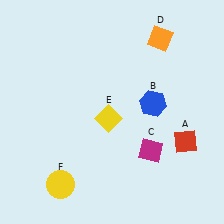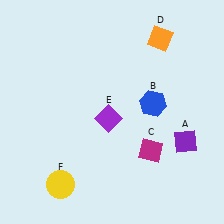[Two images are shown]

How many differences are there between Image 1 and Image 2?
There are 2 differences between the two images.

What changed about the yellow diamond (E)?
In Image 1, E is yellow. In Image 2, it changed to purple.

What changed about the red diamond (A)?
In Image 1, A is red. In Image 2, it changed to purple.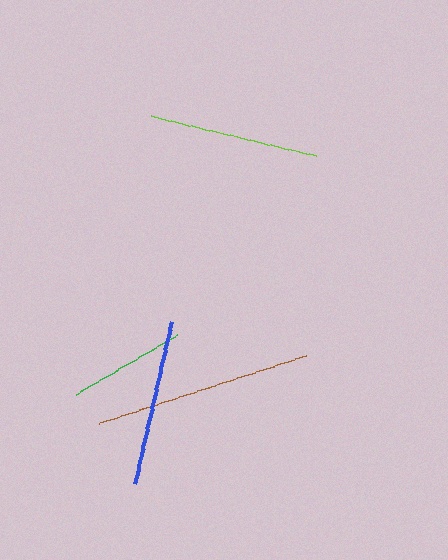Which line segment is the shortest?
The green line is the shortest at approximately 118 pixels.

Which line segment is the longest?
The brown line is the longest at approximately 218 pixels.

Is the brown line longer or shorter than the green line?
The brown line is longer than the green line.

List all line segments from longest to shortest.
From longest to shortest: brown, lime, blue, green.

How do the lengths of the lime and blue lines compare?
The lime and blue lines are approximately the same length.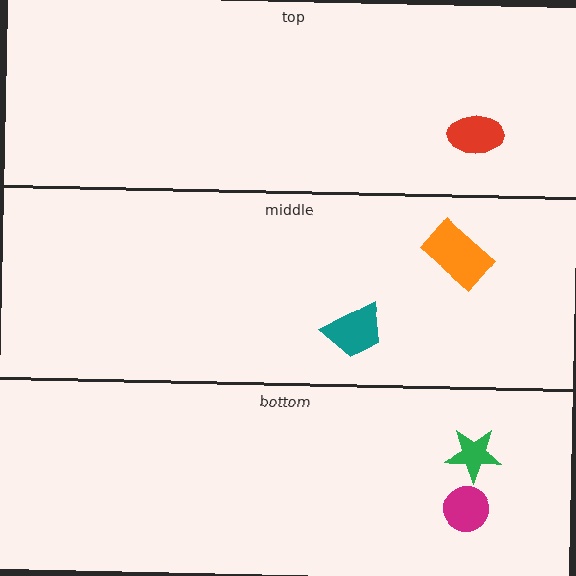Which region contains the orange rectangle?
The middle region.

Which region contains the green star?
The bottom region.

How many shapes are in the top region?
1.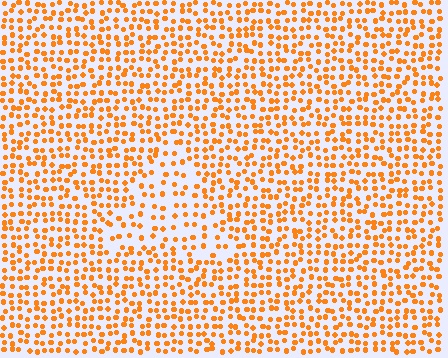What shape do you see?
I see a triangle.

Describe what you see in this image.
The image contains small orange elements arranged at two different densities. A triangle-shaped region is visible where the elements are less densely packed than the surrounding area.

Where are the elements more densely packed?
The elements are more densely packed outside the triangle boundary.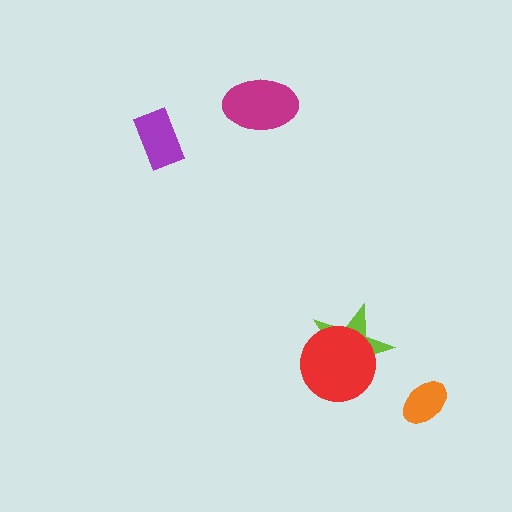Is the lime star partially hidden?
Yes, it is partially covered by another shape.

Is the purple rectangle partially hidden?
No, no other shape covers it.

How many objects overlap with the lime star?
1 object overlaps with the lime star.